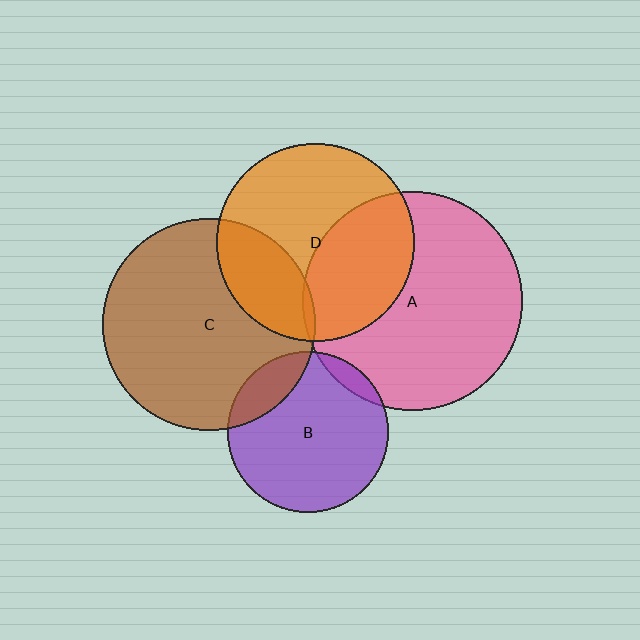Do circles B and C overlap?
Yes.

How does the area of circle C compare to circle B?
Approximately 1.8 times.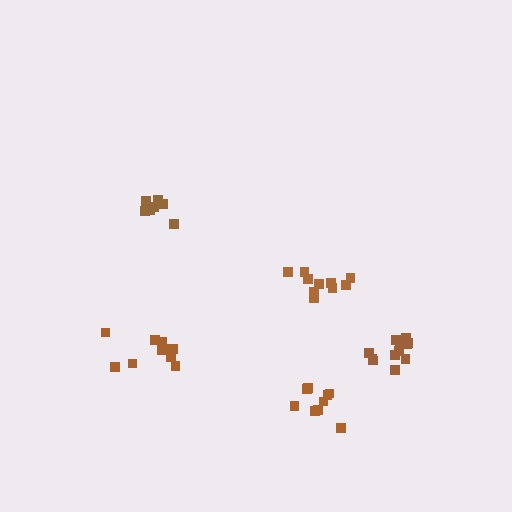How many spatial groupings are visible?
There are 5 spatial groupings.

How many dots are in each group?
Group 1: 10 dots, Group 2: 12 dots, Group 3: 9 dots, Group 4: 13 dots, Group 5: 8 dots (52 total).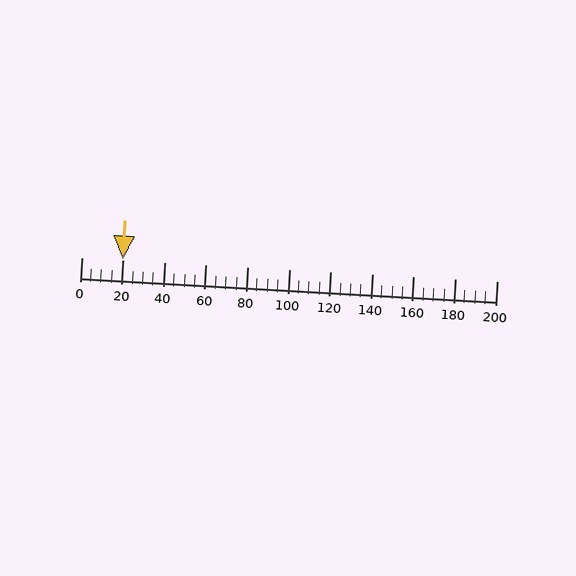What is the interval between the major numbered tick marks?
The major tick marks are spaced 20 units apart.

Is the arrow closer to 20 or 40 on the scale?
The arrow is closer to 20.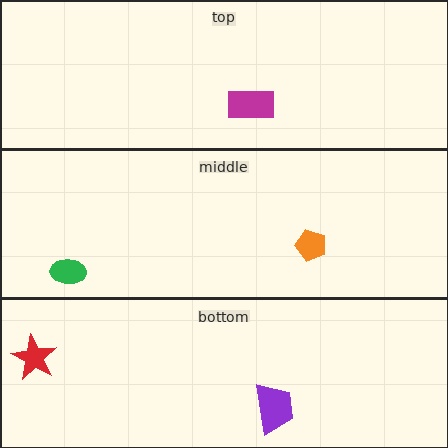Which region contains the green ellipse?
The middle region.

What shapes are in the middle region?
The orange pentagon, the green ellipse.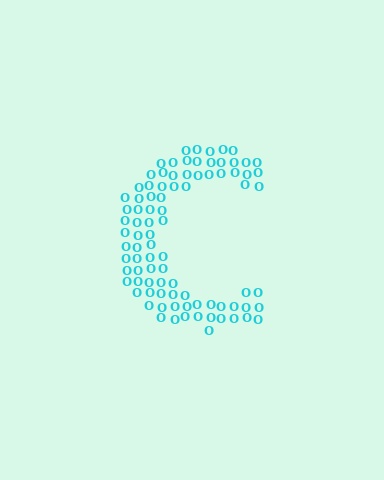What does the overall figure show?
The overall figure shows the letter C.